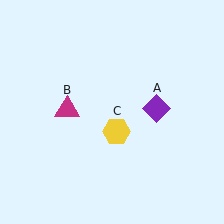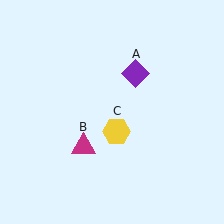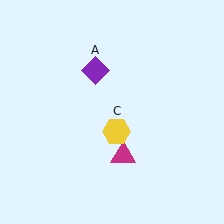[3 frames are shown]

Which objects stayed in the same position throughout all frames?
Yellow hexagon (object C) remained stationary.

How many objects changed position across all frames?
2 objects changed position: purple diamond (object A), magenta triangle (object B).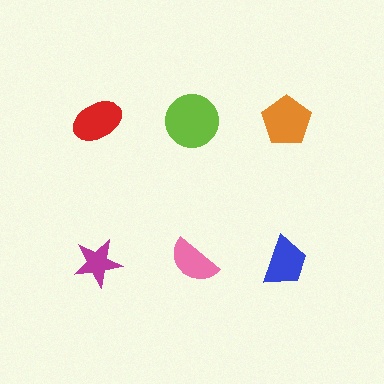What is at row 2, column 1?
A magenta star.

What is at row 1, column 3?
An orange pentagon.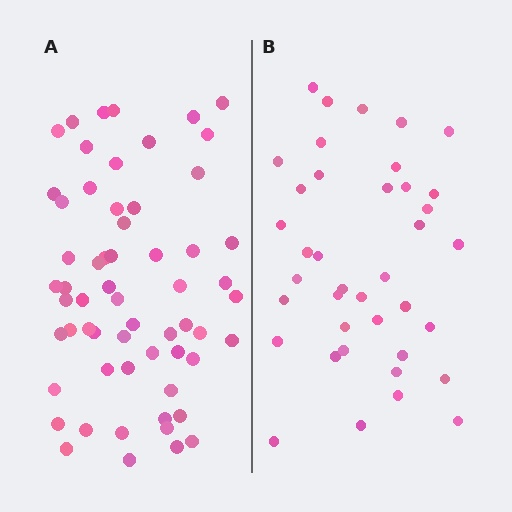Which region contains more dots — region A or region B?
Region A (the left region) has more dots.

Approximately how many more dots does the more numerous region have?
Region A has approximately 20 more dots than region B.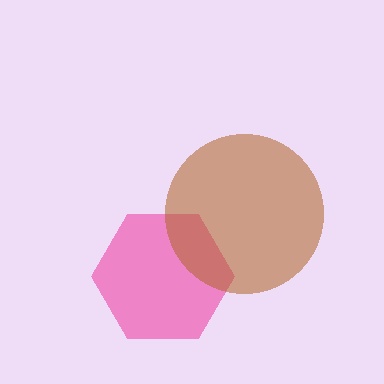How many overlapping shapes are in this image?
There are 2 overlapping shapes in the image.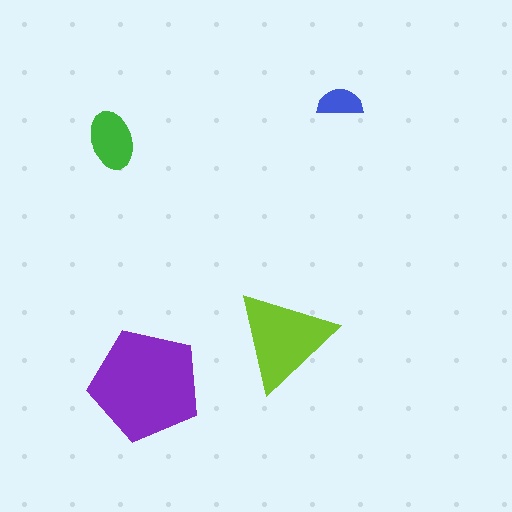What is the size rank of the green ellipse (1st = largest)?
3rd.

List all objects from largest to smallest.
The purple pentagon, the lime triangle, the green ellipse, the blue semicircle.